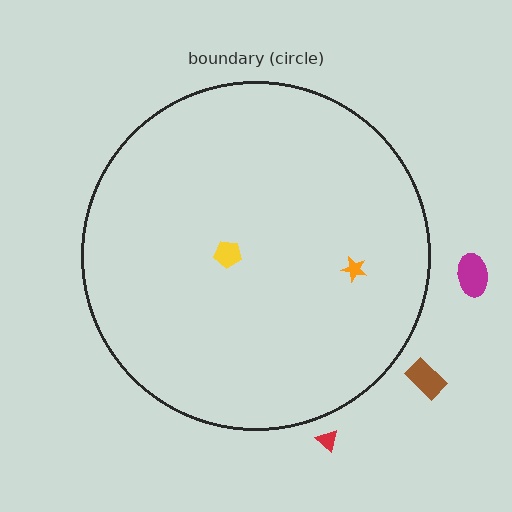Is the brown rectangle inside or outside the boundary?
Outside.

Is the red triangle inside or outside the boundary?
Outside.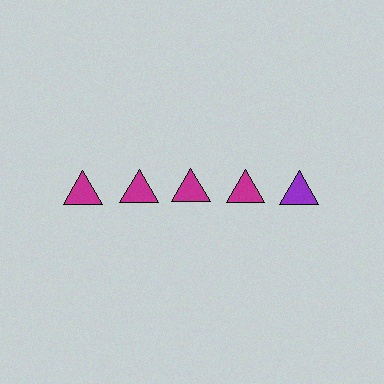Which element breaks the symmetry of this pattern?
The purple triangle in the top row, rightmost column breaks the symmetry. All other shapes are magenta triangles.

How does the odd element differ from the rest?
It has a different color: purple instead of magenta.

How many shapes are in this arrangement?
There are 5 shapes arranged in a grid pattern.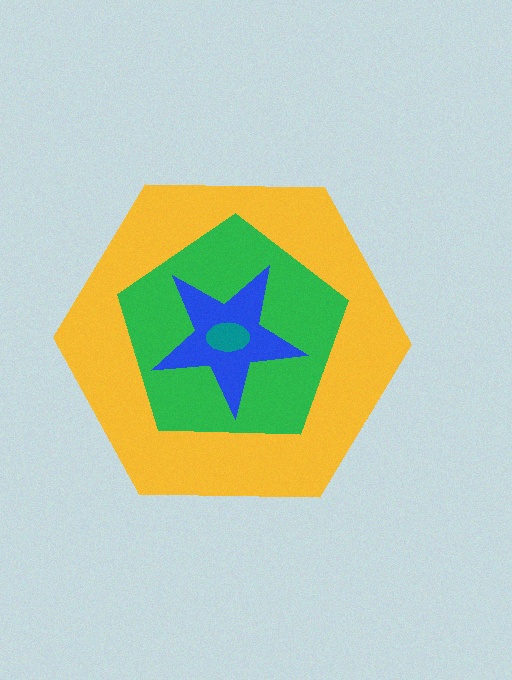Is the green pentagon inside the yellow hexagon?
Yes.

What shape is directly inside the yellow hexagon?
The green pentagon.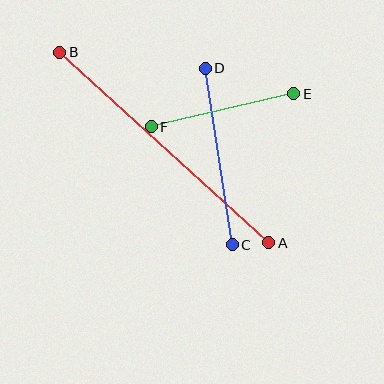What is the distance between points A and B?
The distance is approximately 283 pixels.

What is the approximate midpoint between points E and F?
The midpoint is at approximately (223, 110) pixels.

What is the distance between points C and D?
The distance is approximately 178 pixels.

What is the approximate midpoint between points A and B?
The midpoint is at approximately (164, 148) pixels.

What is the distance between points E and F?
The distance is approximately 146 pixels.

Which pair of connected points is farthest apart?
Points A and B are farthest apart.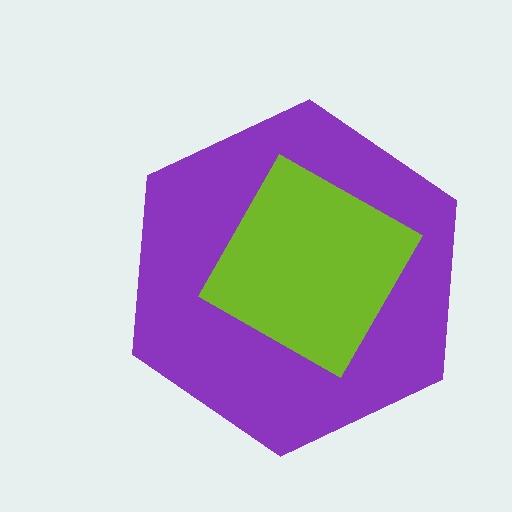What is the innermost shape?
The lime diamond.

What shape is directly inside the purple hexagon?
The lime diamond.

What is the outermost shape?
The purple hexagon.